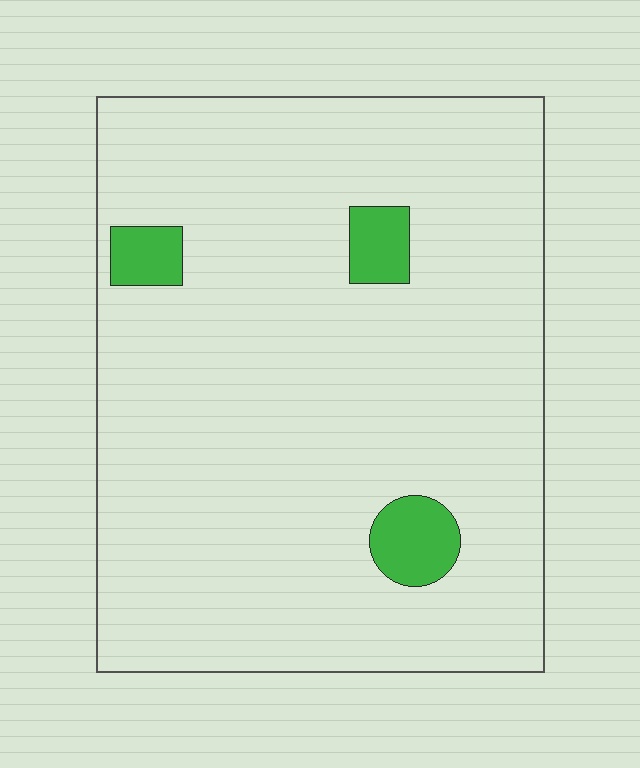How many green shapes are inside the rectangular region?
3.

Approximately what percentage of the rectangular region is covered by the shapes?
Approximately 5%.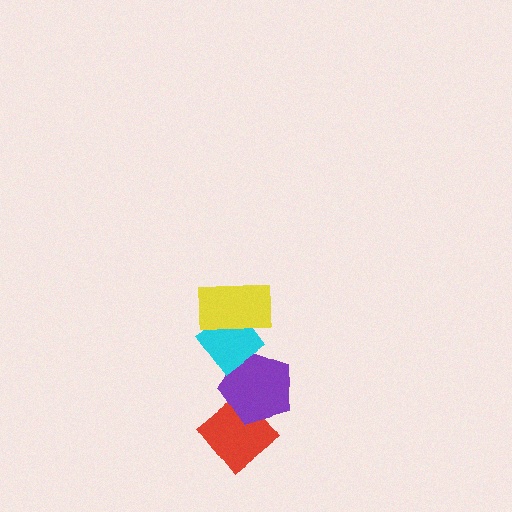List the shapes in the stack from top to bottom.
From top to bottom: the yellow rectangle, the cyan diamond, the purple pentagon, the red diamond.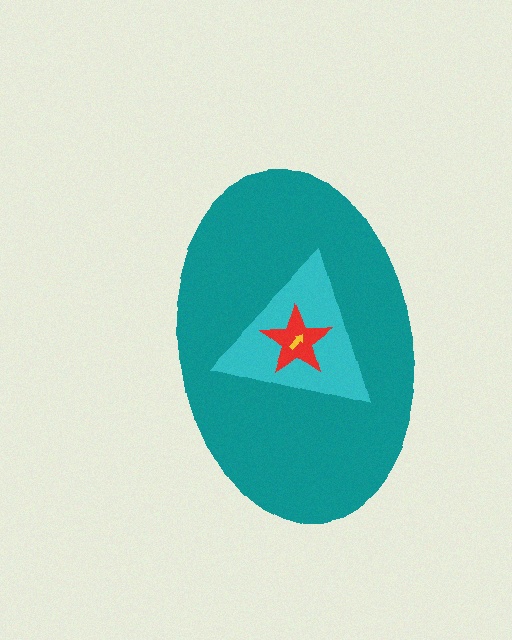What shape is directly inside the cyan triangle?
The red star.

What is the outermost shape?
The teal ellipse.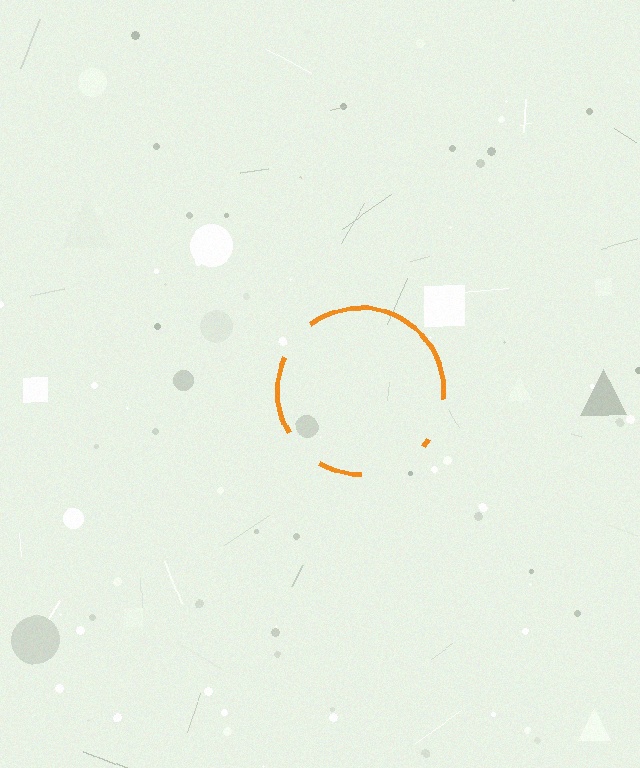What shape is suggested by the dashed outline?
The dashed outline suggests a circle.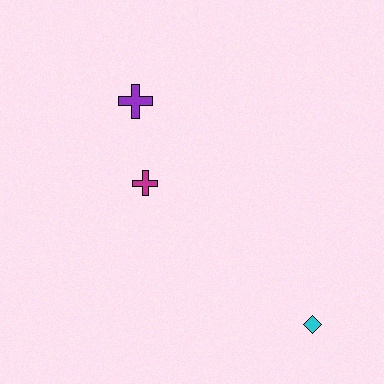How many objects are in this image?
There are 3 objects.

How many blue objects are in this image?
There are no blue objects.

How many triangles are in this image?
There are no triangles.